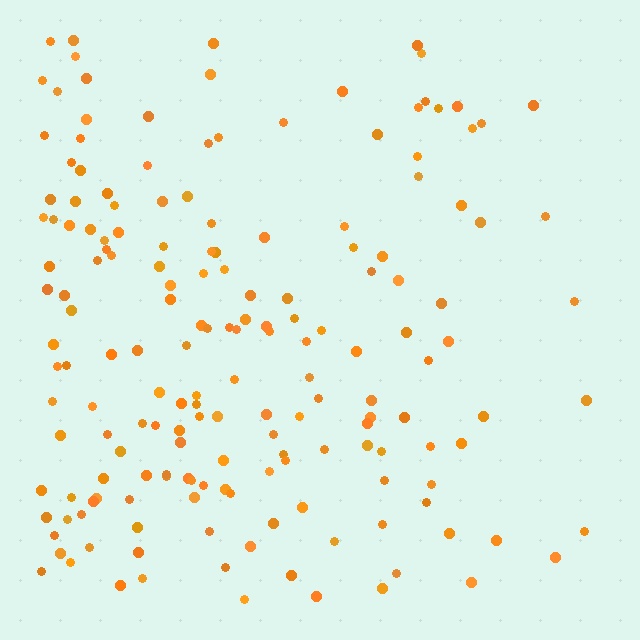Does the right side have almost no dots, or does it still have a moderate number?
Still a moderate number, just noticeably fewer than the left.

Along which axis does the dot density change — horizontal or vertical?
Horizontal.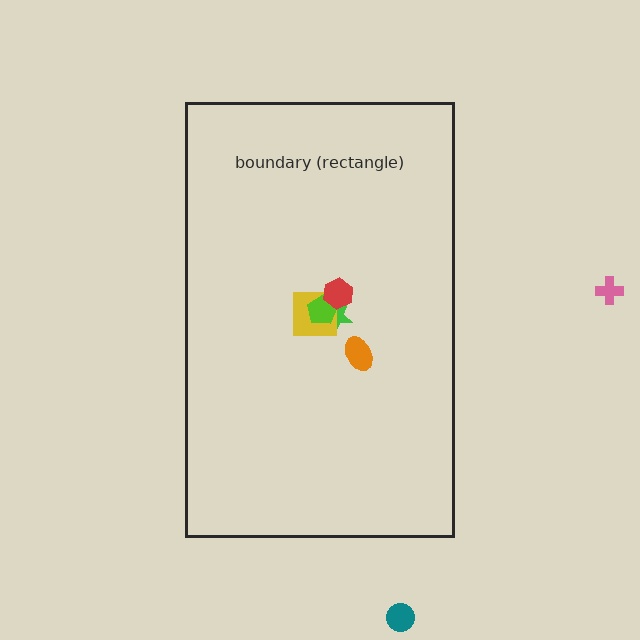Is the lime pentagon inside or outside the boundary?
Inside.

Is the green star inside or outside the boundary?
Inside.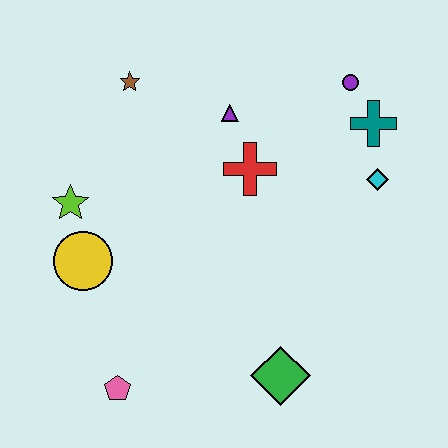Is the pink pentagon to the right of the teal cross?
No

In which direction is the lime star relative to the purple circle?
The lime star is to the left of the purple circle.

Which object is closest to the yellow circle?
The lime star is closest to the yellow circle.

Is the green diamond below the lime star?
Yes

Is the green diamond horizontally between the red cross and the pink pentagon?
No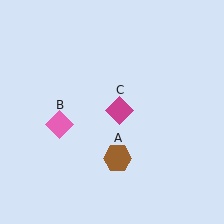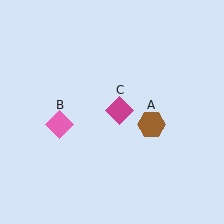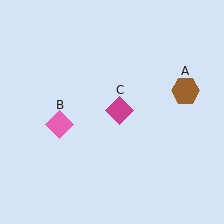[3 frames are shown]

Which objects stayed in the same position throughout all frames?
Pink diamond (object B) and magenta diamond (object C) remained stationary.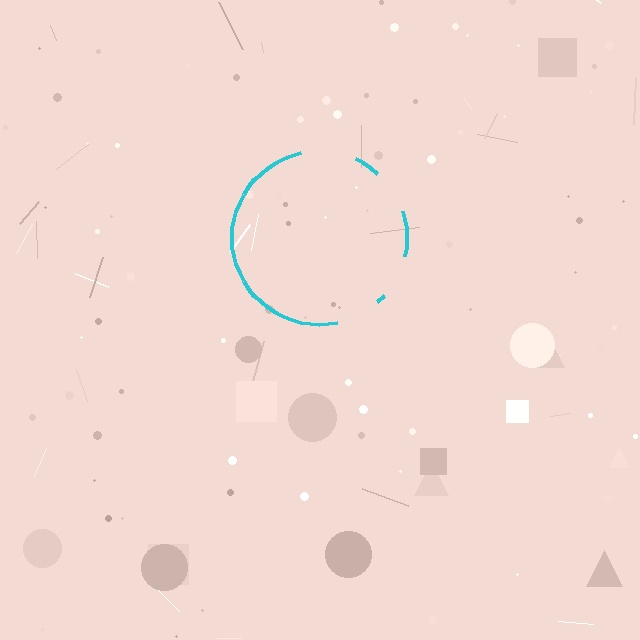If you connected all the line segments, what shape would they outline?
They would outline a circle.